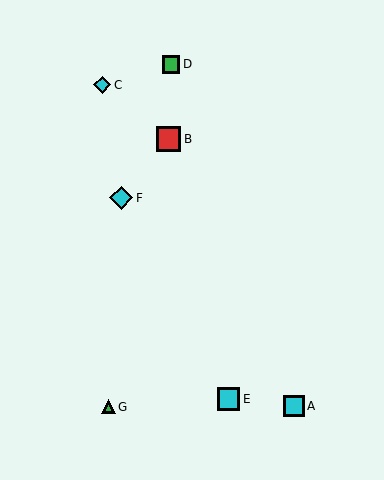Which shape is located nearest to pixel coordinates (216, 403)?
The cyan square (labeled E) at (229, 399) is nearest to that location.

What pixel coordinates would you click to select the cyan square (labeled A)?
Click at (294, 406) to select the cyan square A.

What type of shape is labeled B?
Shape B is a red square.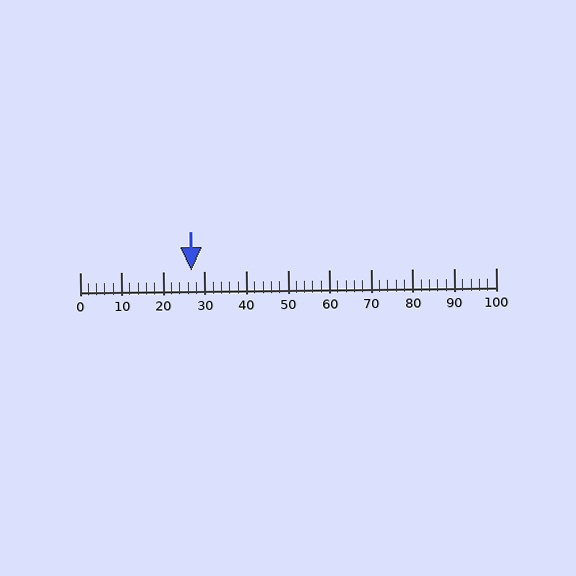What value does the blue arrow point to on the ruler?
The blue arrow points to approximately 27.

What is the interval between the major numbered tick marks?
The major tick marks are spaced 10 units apart.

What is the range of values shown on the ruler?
The ruler shows values from 0 to 100.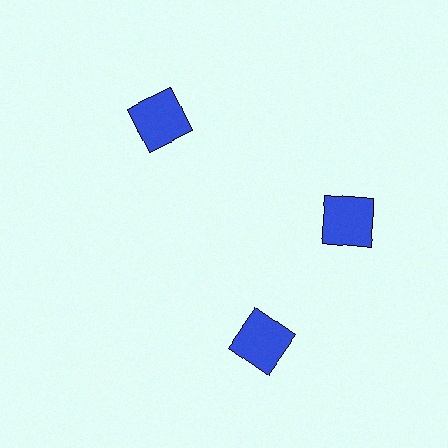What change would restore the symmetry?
The symmetry would be restored by rotating it back into even spacing with its neighbors so that all 3 squares sit at equal angles and equal distance from the center.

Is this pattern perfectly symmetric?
No. The 3 blue squares are arranged in a ring, but one element near the 7 o'clock position is rotated out of alignment along the ring, breaking the 3-fold rotational symmetry.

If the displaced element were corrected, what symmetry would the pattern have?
It would have 3-fold rotational symmetry — the pattern would map onto itself every 120 degrees.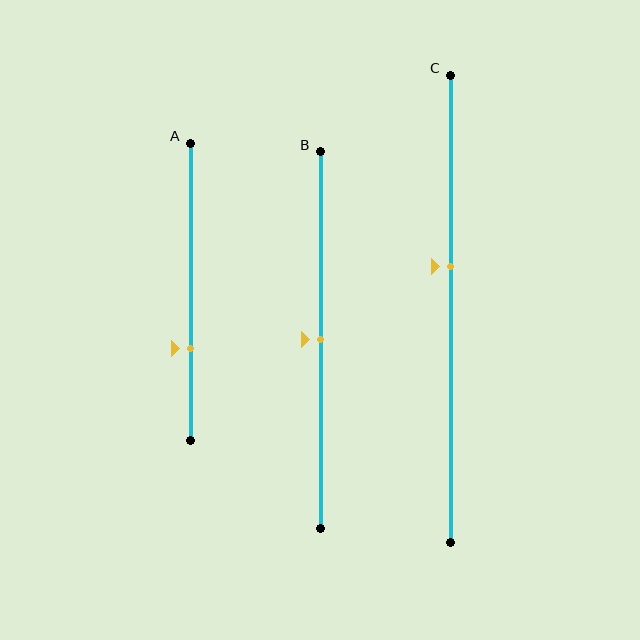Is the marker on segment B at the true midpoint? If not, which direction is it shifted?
Yes, the marker on segment B is at the true midpoint.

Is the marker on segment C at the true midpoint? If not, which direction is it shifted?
No, the marker on segment C is shifted upward by about 9% of the segment length.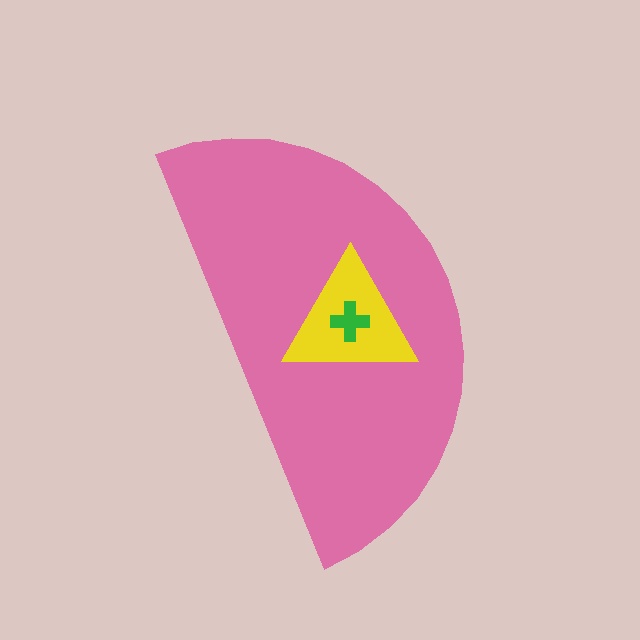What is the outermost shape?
The pink semicircle.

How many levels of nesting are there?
3.